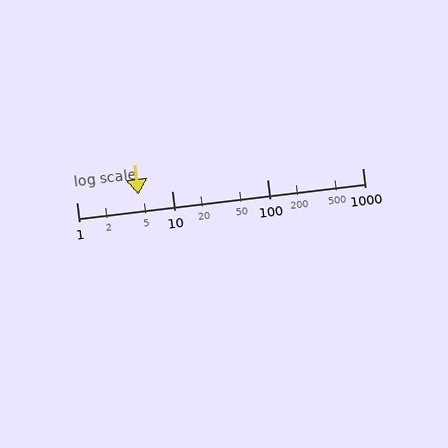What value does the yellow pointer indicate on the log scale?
The pointer indicates approximately 4.5.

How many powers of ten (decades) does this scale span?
The scale spans 3 decades, from 1 to 1000.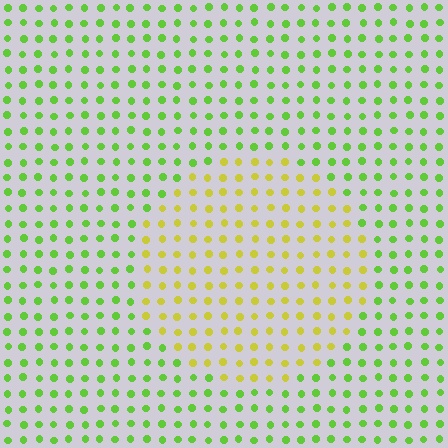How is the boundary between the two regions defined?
The boundary is defined purely by a slight shift in hue (about 42 degrees). Spacing, size, and orientation are identical on both sides.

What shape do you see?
I see a circle.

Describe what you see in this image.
The image is filled with small lime elements in a uniform arrangement. A circle-shaped region is visible where the elements are tinted to a slightly different hue, forming a subtle color boundary.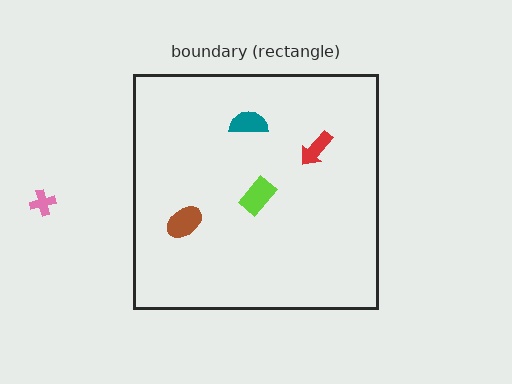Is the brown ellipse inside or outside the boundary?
Inside.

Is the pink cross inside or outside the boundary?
Outside.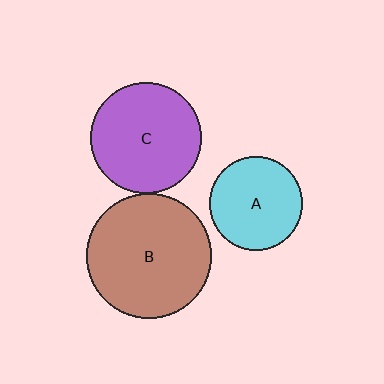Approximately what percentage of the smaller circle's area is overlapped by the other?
Approximately 5%.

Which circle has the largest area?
Circle B (brown).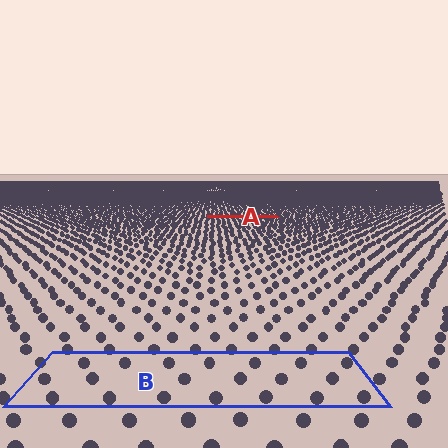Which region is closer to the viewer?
Region B is closer. The texture elements there are larger and more spread out.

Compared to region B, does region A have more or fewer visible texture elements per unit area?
Region A has more texture elements per unit area — they are packed more densely because it is farther away.